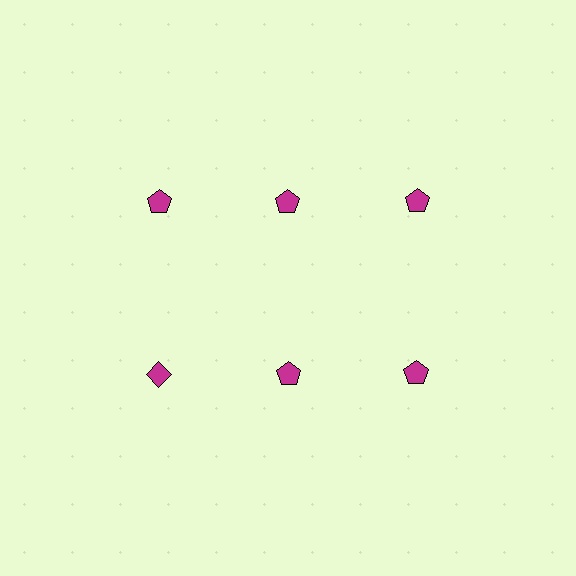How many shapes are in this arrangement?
There are 6 shapes arranged in a grid pattern.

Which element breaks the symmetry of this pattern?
The magenta diamond in the second row, leftmost column breaks the symmetry. All other shapes are magenta pentagons.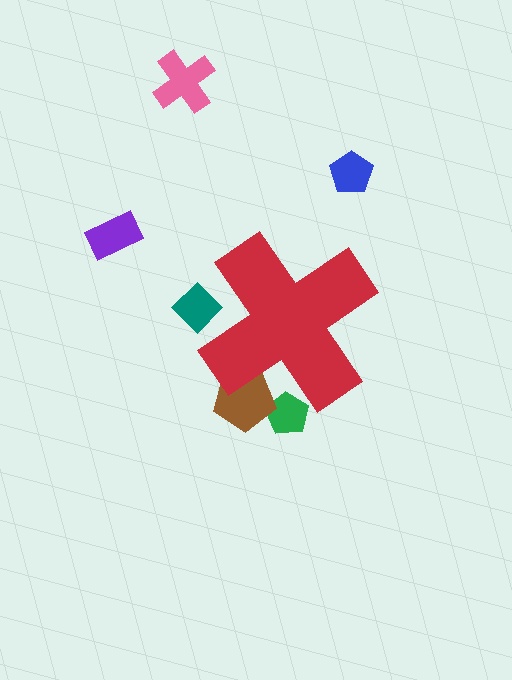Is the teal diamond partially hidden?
Yes, the teal diamond is partially hidden behind the red cross.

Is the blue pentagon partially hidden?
No, the blue pentagon is fully visible.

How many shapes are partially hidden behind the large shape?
3 shapes are partially hidden.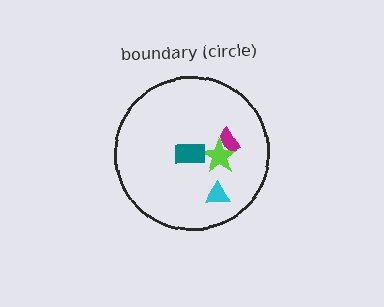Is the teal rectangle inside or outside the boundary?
Inside.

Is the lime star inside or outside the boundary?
Inside.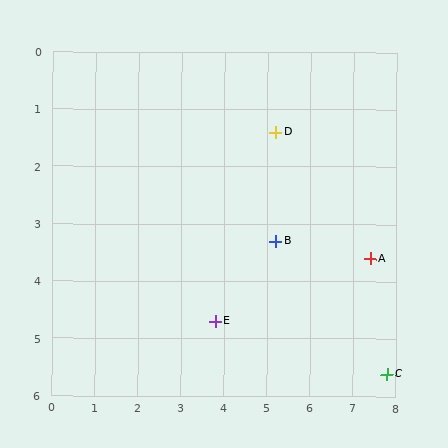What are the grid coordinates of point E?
Point E is at approximately (3.8, 4.7).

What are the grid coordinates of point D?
Point D is at approximately (5.2, 1.4).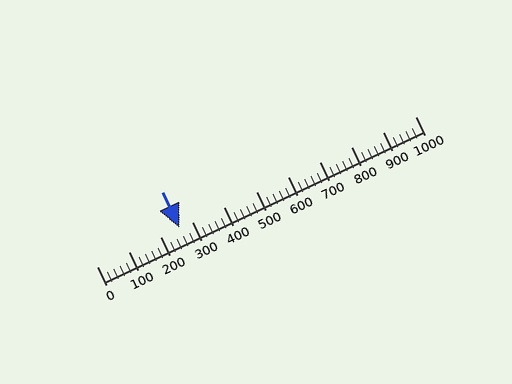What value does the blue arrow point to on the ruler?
The blue arrow points to approximately 260.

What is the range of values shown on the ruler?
The ruler shows values from 0 to 1000.